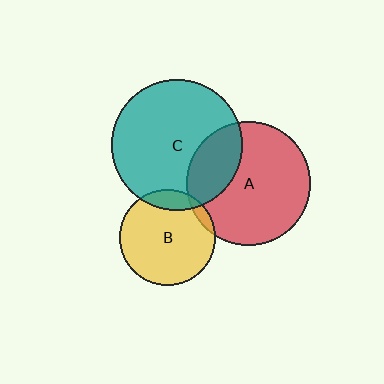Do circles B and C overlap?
Yes.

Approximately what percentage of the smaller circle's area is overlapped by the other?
Approximately 15%.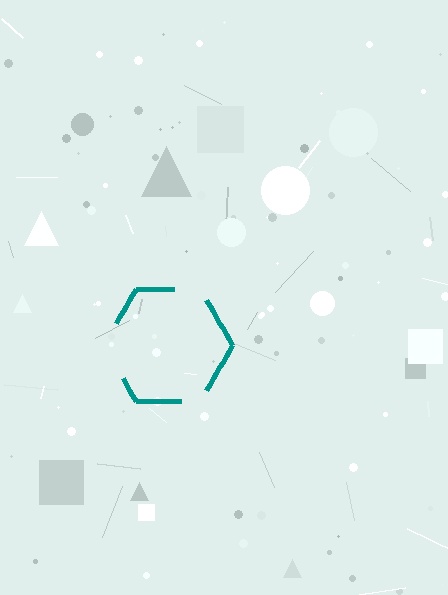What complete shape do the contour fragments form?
The contour fragments form a hexagon.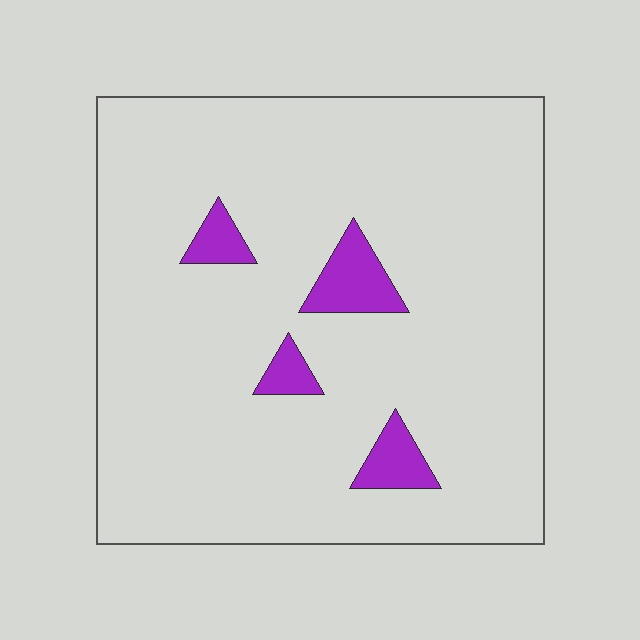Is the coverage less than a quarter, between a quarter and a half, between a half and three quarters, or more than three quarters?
Less than a quarter.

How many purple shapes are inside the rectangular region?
4.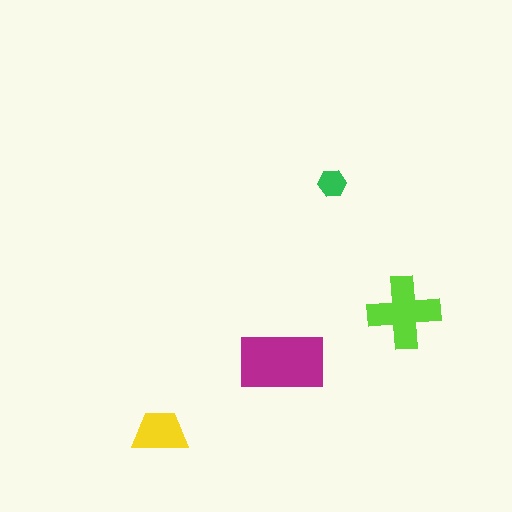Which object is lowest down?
The yellow trapezoid is bottommost.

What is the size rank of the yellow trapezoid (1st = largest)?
3rd.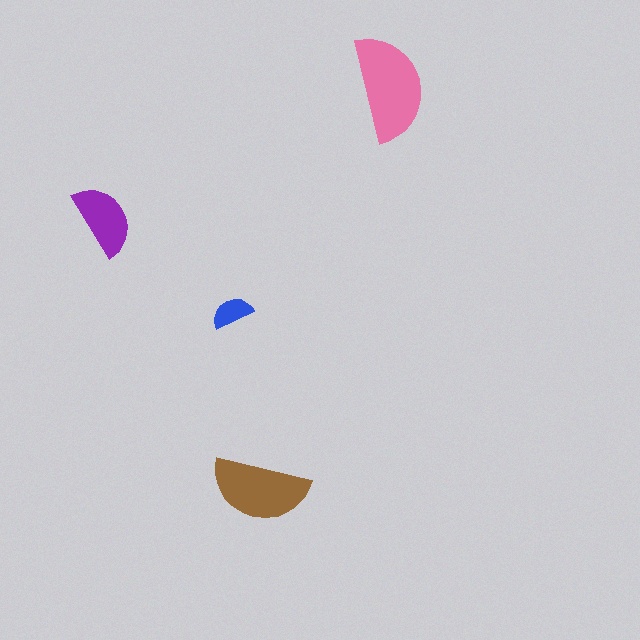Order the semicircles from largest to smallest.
the pink one, the brown one, the purple one, the blue one.